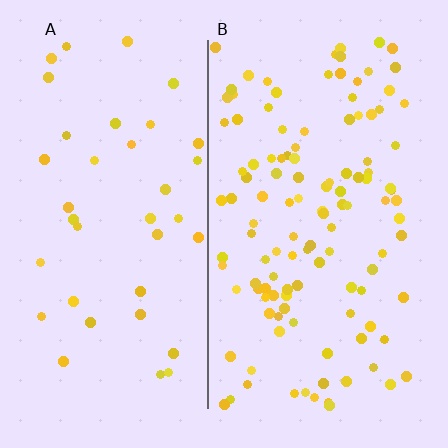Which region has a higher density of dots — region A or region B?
B (the right).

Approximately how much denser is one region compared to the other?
Approximately 3.1× — region B over region A.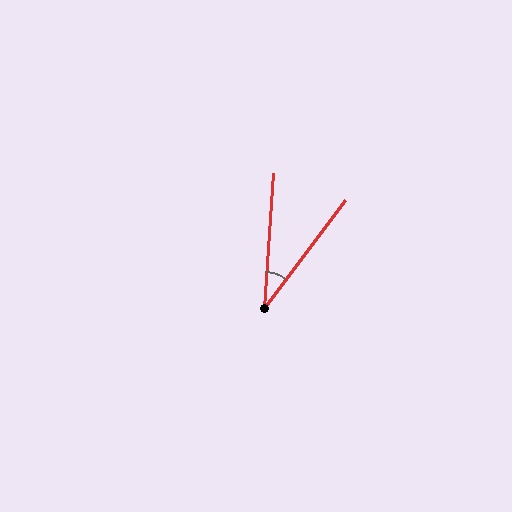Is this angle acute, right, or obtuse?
It is acute.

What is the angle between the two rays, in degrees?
Approximately 33 degrees.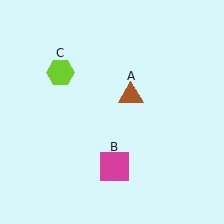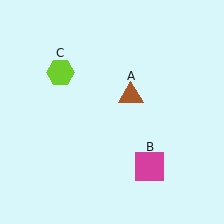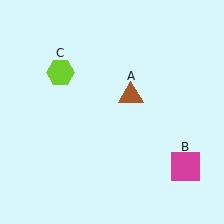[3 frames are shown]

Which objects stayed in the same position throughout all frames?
Brown triangle (object A) and lime hexagon (object C) remained stationary.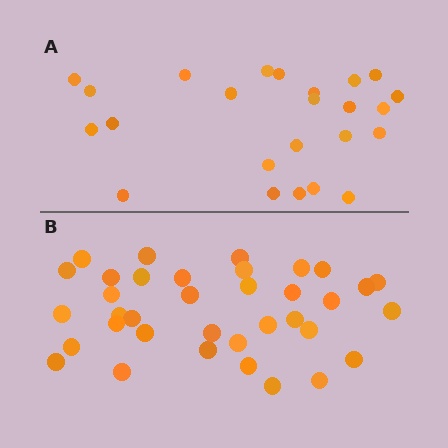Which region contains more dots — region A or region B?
Region B (the bottom region) has more dots.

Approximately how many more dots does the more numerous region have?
Region B has roughly 12 or so more dots than region A.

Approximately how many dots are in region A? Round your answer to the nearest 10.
About 20 dots. (The exact count is 24, which rounds to 20.)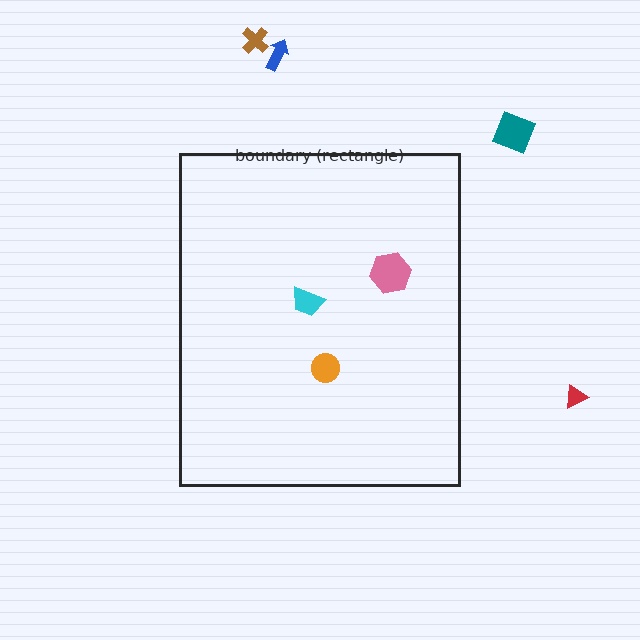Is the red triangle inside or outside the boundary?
Outside.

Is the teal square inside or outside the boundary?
Outside.